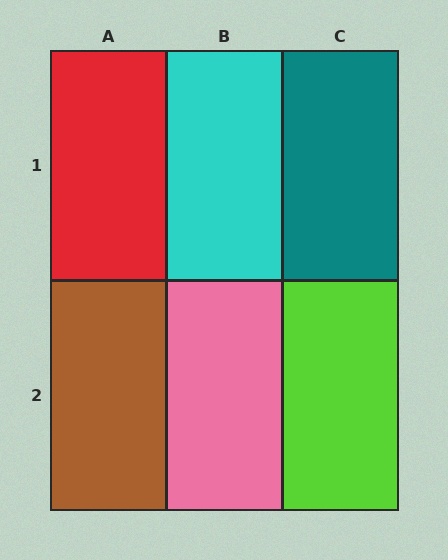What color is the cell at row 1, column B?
Cyan.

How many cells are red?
1 cell is red.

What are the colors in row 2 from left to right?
Brown, pink, lime.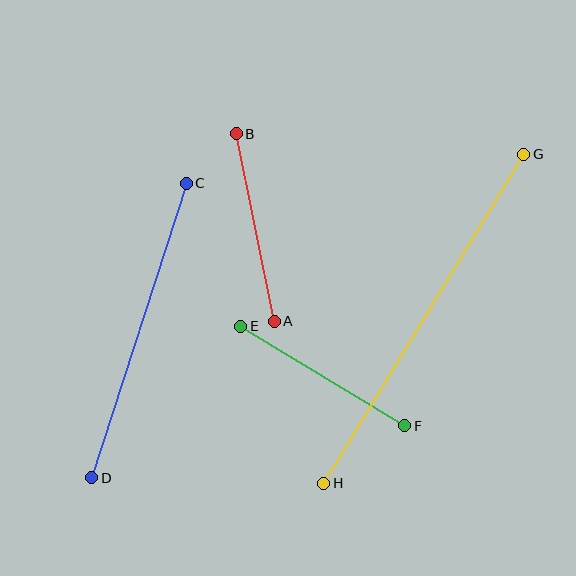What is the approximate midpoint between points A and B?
The midpoint is at approximately (255, 228) pixels.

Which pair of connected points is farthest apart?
Points G and H are farthest apart.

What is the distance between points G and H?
The distance is approximately 385 pixels.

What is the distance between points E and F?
The distance is approximately 192 pixels.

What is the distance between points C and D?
The distance is approximately 309 pixels.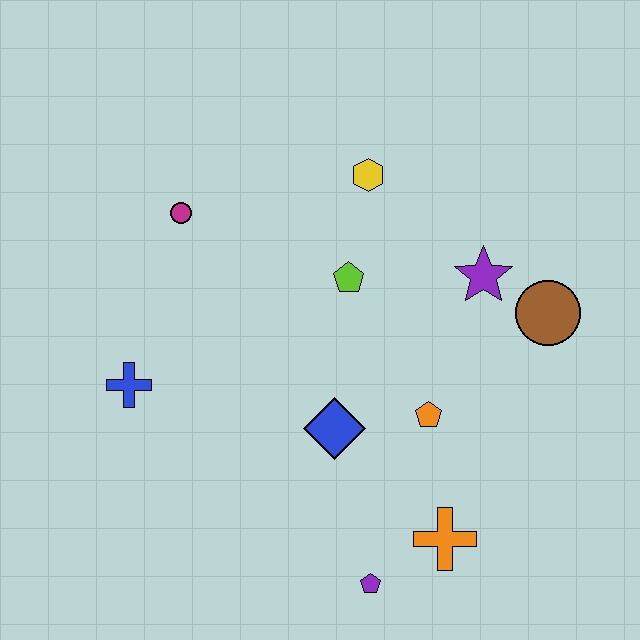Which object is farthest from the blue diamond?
The magenta circle is farthest from the blue diamond.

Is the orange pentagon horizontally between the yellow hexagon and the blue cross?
No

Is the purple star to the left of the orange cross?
No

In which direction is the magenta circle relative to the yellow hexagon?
The magenta circle is to the left of the yellow hexagon.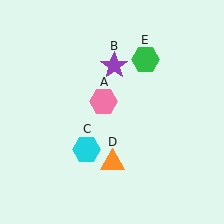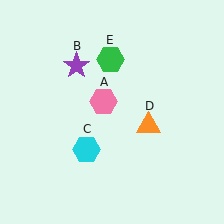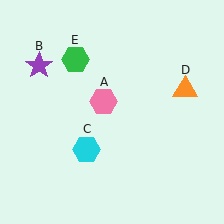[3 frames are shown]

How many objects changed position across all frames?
3 objects changed position: purple star (object B), orange triangle (object D), green hexagon (object E).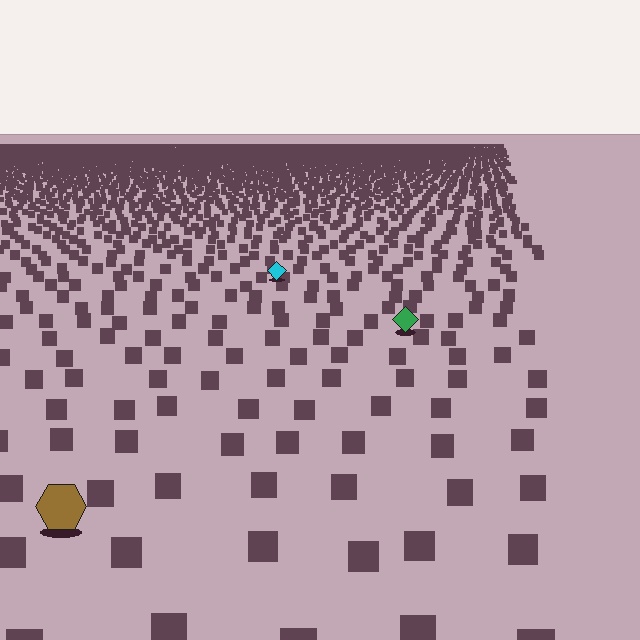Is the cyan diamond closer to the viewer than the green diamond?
No. The green diamond is closer — you can tell from the texture gradient: the ground texture is coarser near it.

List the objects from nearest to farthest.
From nearest to farthest: the brown hexagon, the green diamond, the cyan diamond.